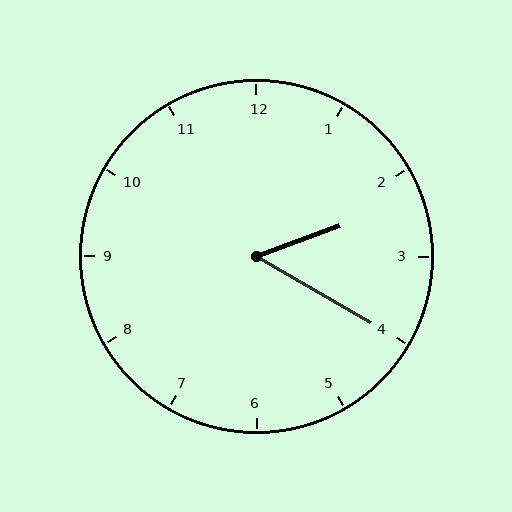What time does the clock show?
2:20.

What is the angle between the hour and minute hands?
Approximately 50 degrees.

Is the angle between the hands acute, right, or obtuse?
It is acute.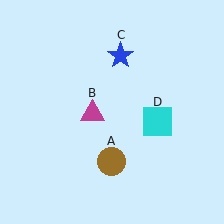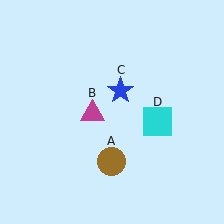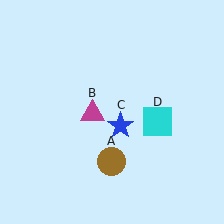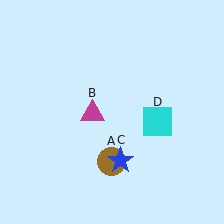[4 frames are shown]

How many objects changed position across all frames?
1 object changed position: blue star (object C).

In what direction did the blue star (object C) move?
The blue star (object C) moved down.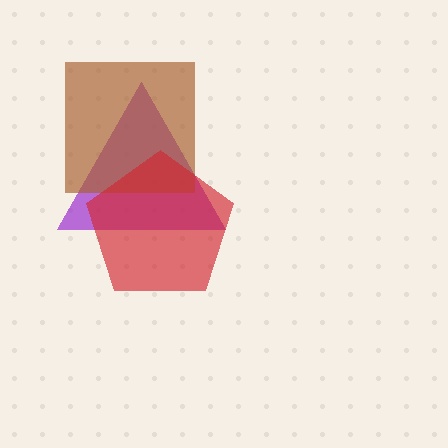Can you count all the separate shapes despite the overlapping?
Yes, there are 3 separate shapes.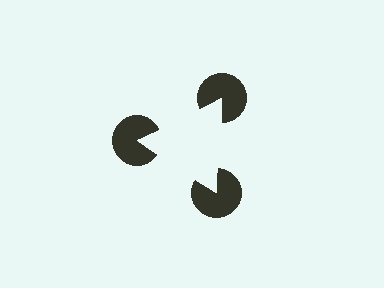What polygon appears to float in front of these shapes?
An illusory triangle — its edges are inferred from the aligned wedge cuts in the pac-man discs, not physically drawn.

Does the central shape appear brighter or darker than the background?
It typically appears slightly brighter than the background, even though no actual brightness change is drawn.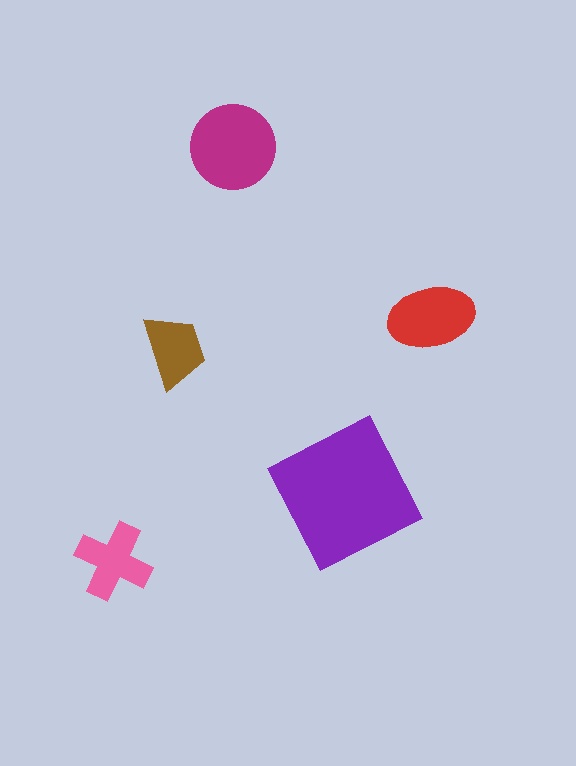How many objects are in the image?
There are 5 objects in the image.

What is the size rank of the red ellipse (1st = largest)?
3rd.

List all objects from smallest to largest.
The brown trapezoid, the pink cross, the red ellipse, the magenta circle, the purple square.